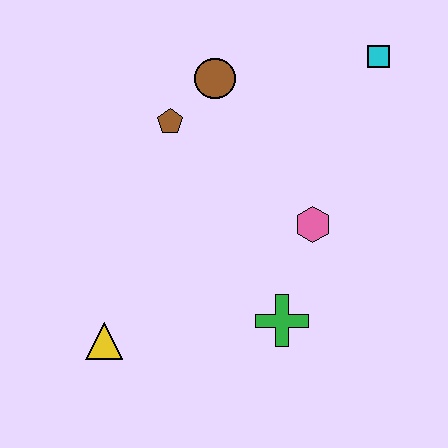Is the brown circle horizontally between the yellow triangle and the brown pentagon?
No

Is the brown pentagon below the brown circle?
Yes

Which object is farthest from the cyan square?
The yellow triangle is farthest from the cyan square.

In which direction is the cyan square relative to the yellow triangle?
The cyan square is above the yellow triangle.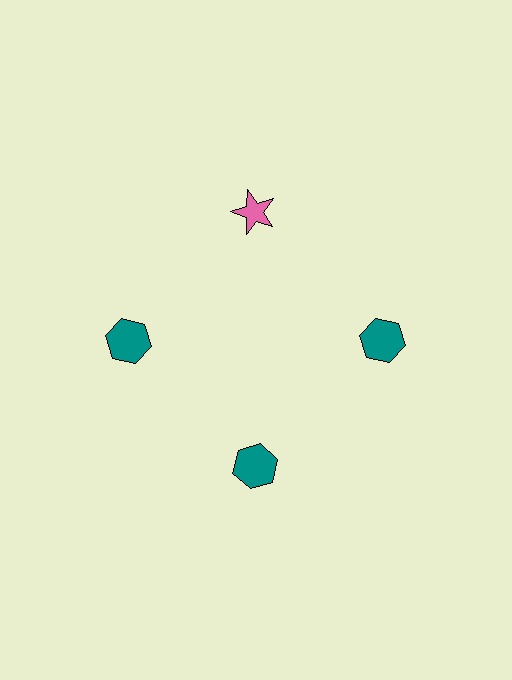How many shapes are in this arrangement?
There are 4 shapes arranged in a ring pattern.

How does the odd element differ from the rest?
It differs in both color (pink instead of teal) and shape (star instead of hexagon).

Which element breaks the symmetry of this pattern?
The pink star at roughly the 12 o'clock position breaks the symmetry. All other shapes are teal hexagons.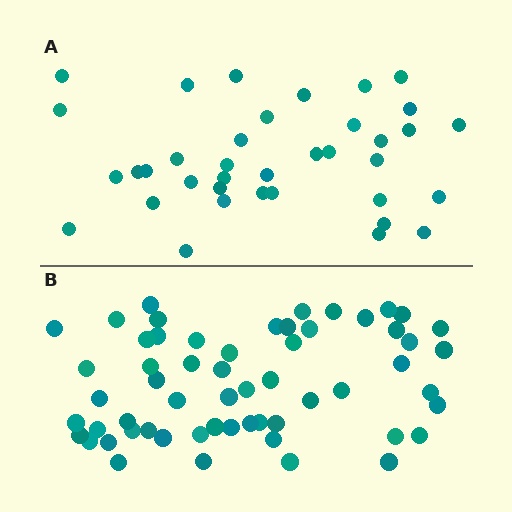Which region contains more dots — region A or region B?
Region B (the bottom region) has more dots.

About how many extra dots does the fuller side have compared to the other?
Region B has approximately 20 more dots than region A.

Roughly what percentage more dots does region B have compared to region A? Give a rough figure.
About 55% more.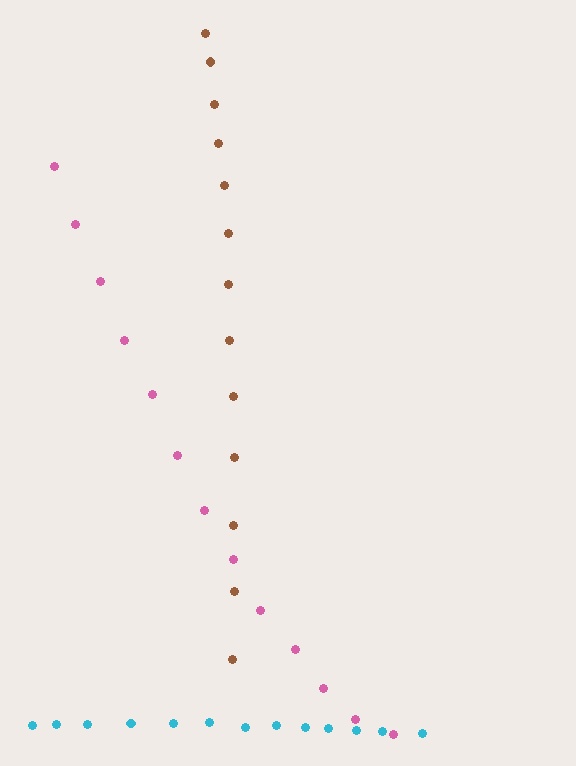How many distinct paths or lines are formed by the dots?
There are 3 distinct paths.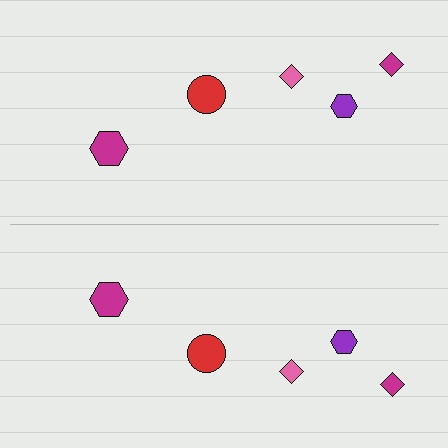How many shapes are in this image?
There are 10 shapes in this image.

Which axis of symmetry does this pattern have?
The pattern has a horizontal axis of symmetry running through the center of the image.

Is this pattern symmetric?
Yes, this pattern has bilateral (reflection) symmetry.